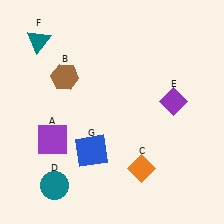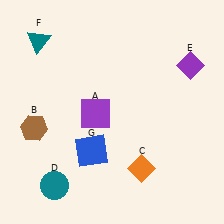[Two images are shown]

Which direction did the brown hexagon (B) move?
The brown hexagon (B) moved down.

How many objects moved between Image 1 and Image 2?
3 objects moved between the two images.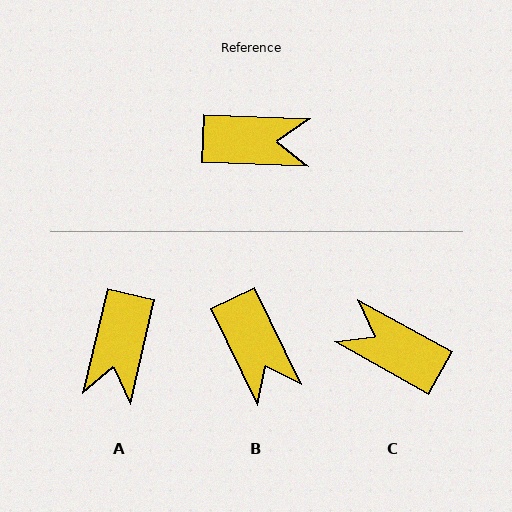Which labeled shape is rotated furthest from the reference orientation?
C, about 153 degrees away.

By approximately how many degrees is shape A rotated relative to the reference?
Approximately 101 degrees clockwise.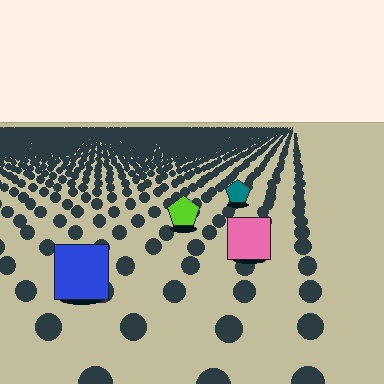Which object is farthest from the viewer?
The teal pentagon is farthest from the viewer. It appears smaller and the ground texture around it is denser.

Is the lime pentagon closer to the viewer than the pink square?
No. The pink square is closer — you can tell from the texture gradient: the ground texture is coarser near it.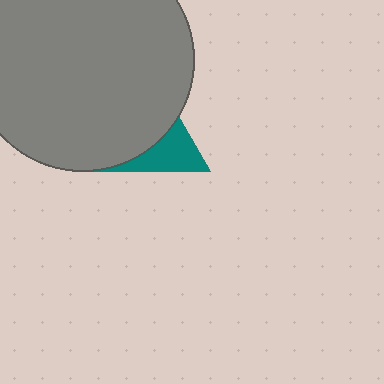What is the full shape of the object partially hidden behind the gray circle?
The partially hidden object is a teal triangle.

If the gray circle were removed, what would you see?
You would see the complete teal triangle.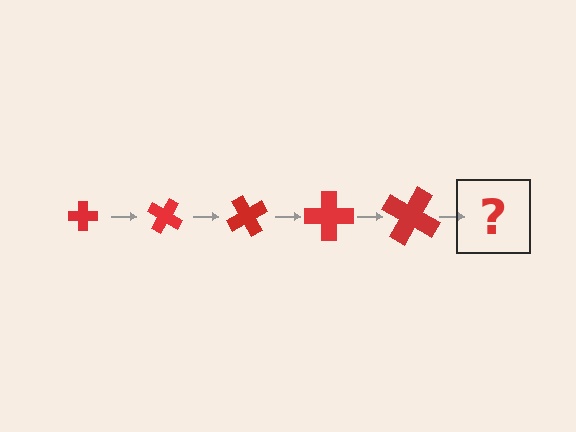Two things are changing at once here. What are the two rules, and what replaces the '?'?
The two rules are that the cross grows larger each step and it rotates 30 degrees each step. The '?' should be a cross, larger than the previous one and rotated 150 degrees from the start.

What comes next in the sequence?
The next element should be a cross, larger than the previous one and rotated 150 degrees from the start.